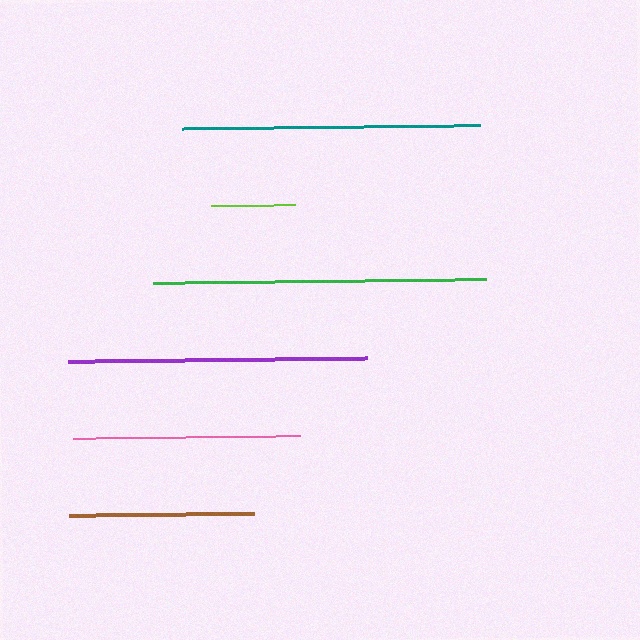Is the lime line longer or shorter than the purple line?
The purple line is longer than the lime line.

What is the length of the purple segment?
The purple segment is approximately 300 pixels long.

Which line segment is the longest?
The green line is the longest at approximately 333 pixels.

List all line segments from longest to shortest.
From longest to shortest: green, purple, teal, pink, brown, lime.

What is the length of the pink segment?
The pink segment is approximately 227 pixels long.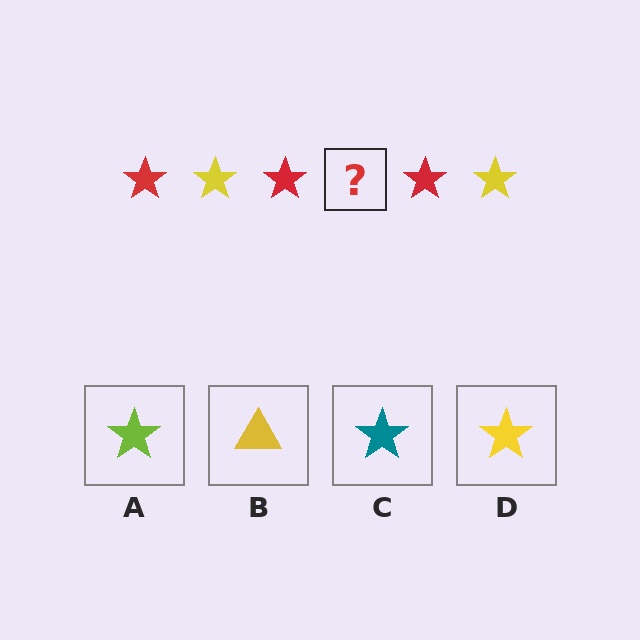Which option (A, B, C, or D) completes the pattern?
D.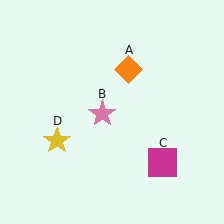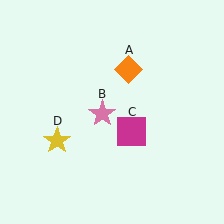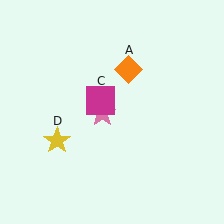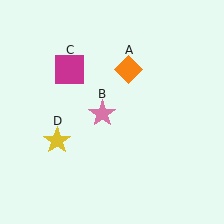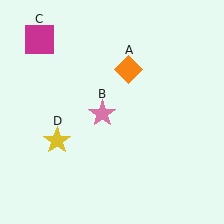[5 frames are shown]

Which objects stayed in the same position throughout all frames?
Orange diamond (object A) and pink star (object B) and yellow star (object D) remained stationary.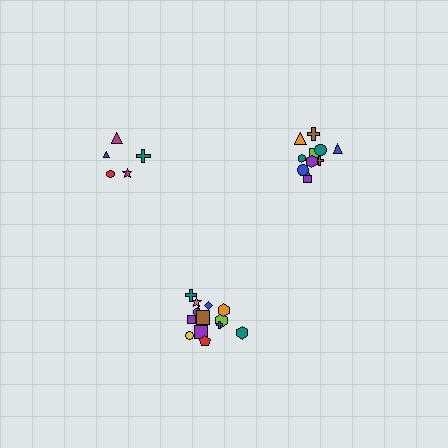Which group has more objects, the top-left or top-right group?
The top-right group.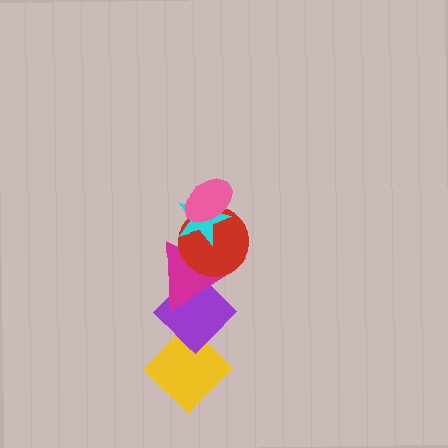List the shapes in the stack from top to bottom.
From top to bottom: the pink ellipse, the cyan star, the red circle, the magenta triangle, the purple diamond, the yellow diamond.